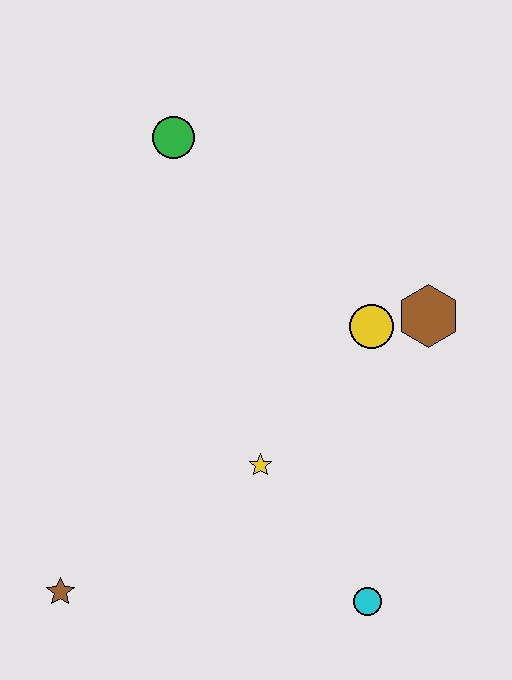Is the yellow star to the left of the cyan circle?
Yes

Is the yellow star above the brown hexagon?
No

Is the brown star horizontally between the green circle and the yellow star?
No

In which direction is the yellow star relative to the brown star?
The yellow star is to the right of the brown star.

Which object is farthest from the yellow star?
The green circle is farthest from the yellow star.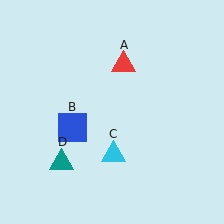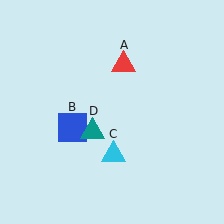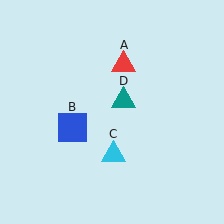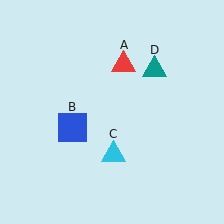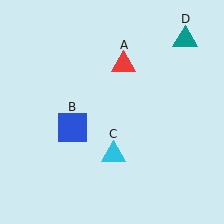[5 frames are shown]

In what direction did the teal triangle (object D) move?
The teal triangle (object D) moved up and to the right.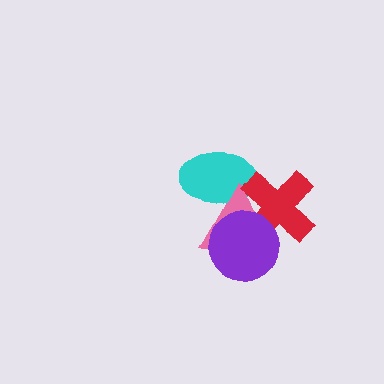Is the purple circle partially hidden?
No, no other shape covers it.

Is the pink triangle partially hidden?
Yes, it is partially covered by another shape.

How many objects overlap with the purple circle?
2 objects overlap with the purple circle.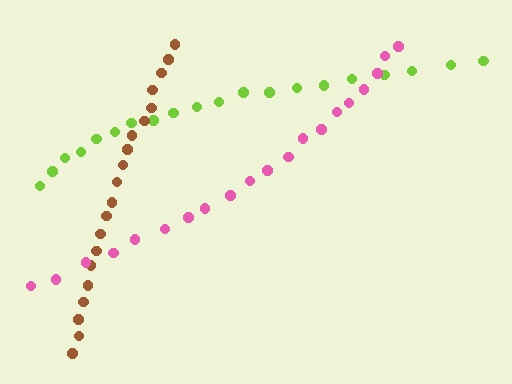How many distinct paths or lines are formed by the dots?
There are 3 distinct paths.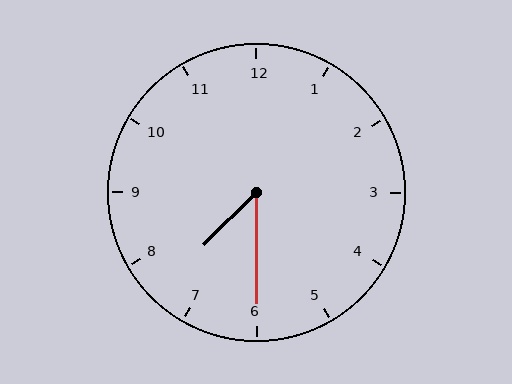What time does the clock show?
7:30.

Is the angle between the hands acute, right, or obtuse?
It is acute.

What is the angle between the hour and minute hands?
Approximately 45 degrees.